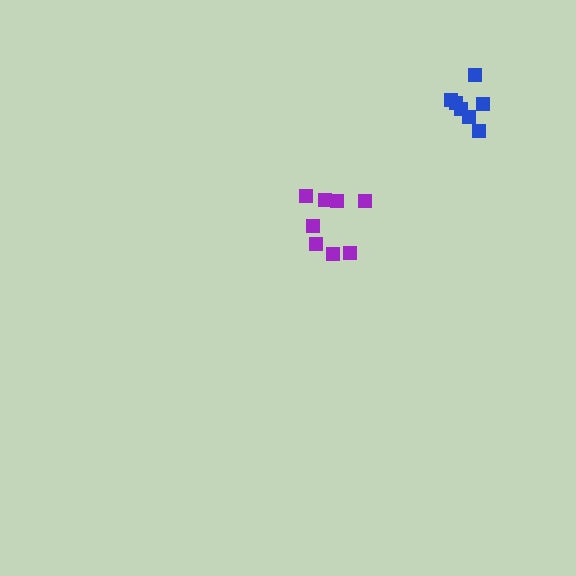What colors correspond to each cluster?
The clusters are colored: purple, blue.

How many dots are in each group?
Group 1: 8 dots, Group 2: 7 dots (15 total).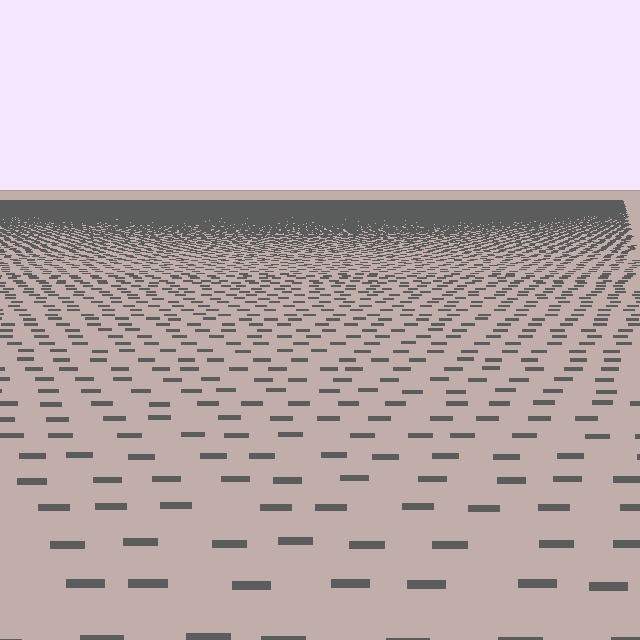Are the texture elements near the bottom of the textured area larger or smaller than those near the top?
Larger. Near the bottom, elements are closer to the viewer and appear at a bigger on-screen size.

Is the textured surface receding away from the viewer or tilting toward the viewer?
The surface is receding away from the viewer. Texture elements get smaller and denser toward the top.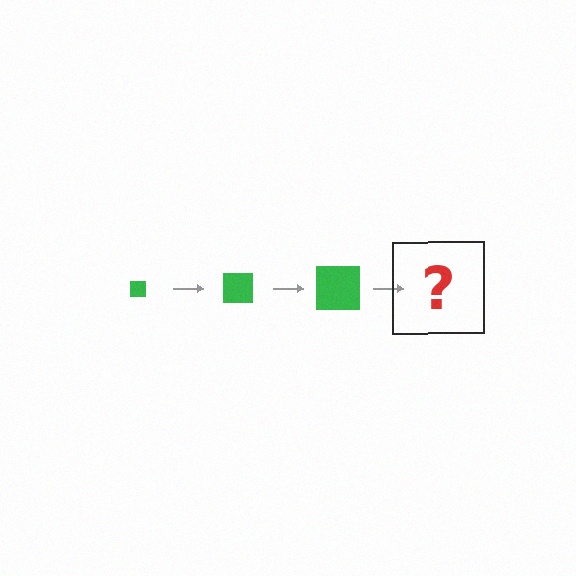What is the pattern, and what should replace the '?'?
The pattern is that the square gets progressively larger each step. The '?' should be a green square, larger than the previous one.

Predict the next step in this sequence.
The next step is a green square, larger than the previous one.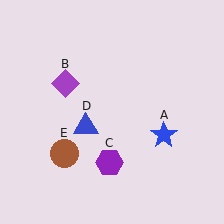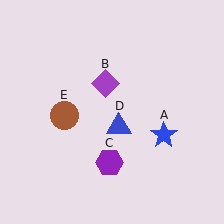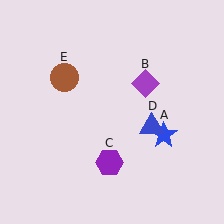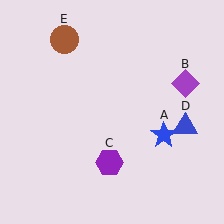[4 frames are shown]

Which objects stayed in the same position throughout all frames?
Blue star (object A) and purple hexagon (object C) remained stationary.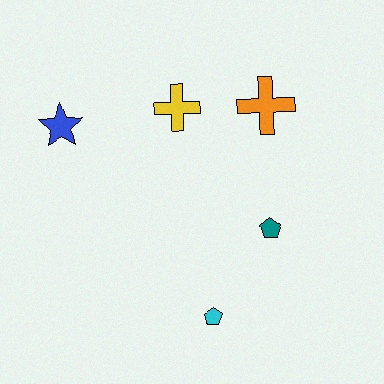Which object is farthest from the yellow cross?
The cyan pentagon is farthest from the yellow cross.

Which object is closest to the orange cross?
The yellow cross is closest to the orange cross.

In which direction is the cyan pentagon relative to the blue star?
The cyan pentagon is below the blue star.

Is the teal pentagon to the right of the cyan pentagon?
Yes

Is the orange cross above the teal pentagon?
Yes